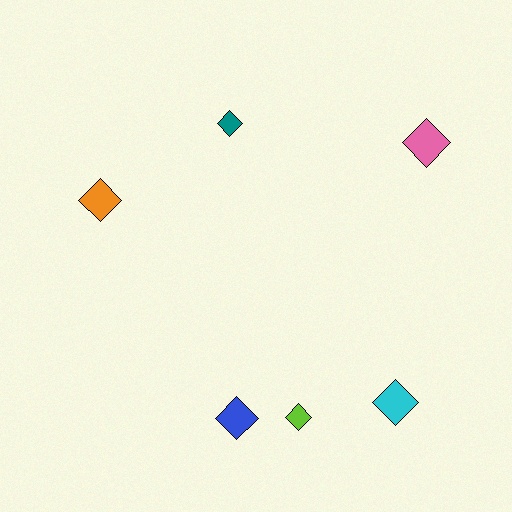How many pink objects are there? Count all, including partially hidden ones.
There is 1 pink object.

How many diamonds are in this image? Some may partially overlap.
There are 6 diamonds.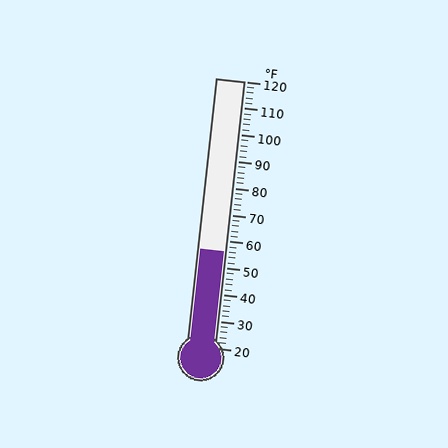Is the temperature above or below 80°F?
The temperature is below 80°F.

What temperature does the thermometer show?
The thermometer shows approximately 56°F.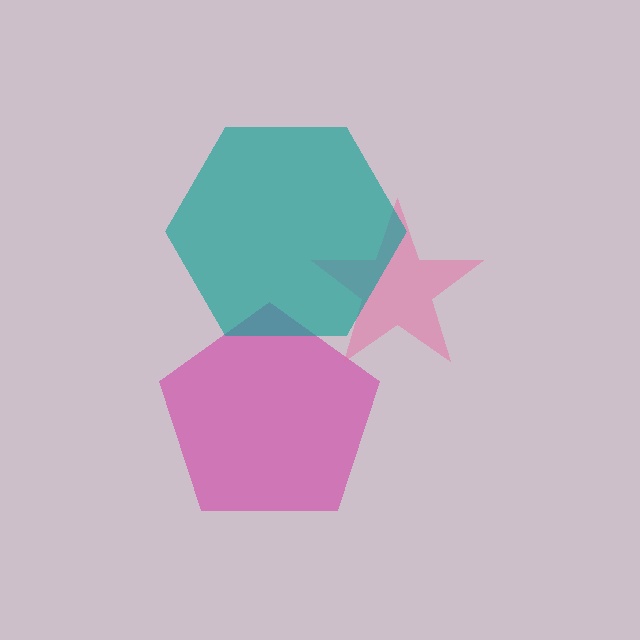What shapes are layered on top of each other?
The layered shapes are: a magenta pentagon, a pink star, a teal hexagon.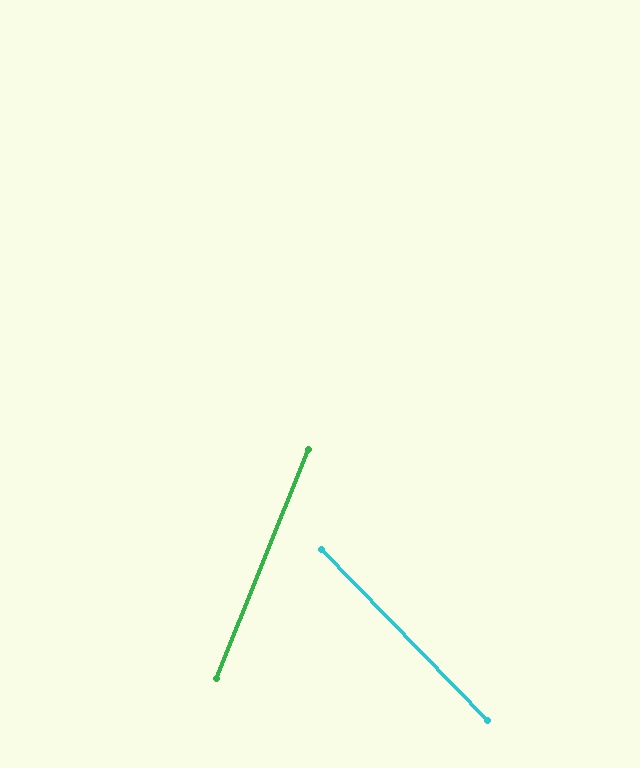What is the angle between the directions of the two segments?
Approximately 66 degrees.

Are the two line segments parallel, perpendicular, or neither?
Neither parallel nor perpendicular — they differ by about 66°.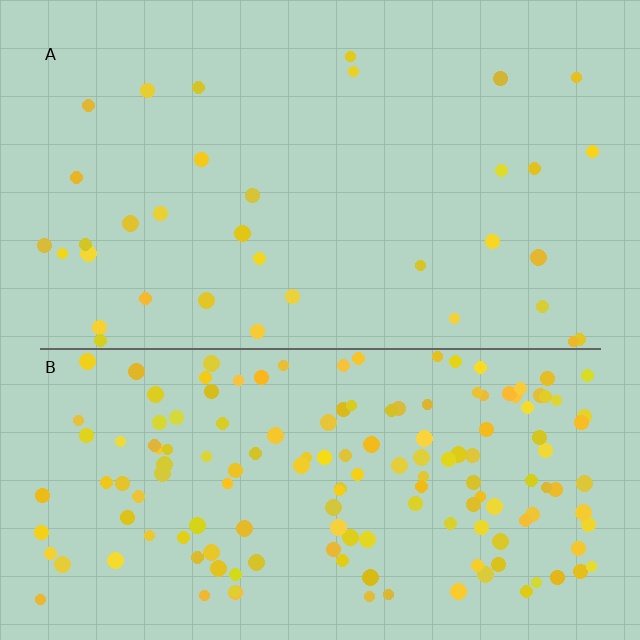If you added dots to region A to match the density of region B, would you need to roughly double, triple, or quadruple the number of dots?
Approximately quadruple.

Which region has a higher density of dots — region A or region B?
B (the bottom).